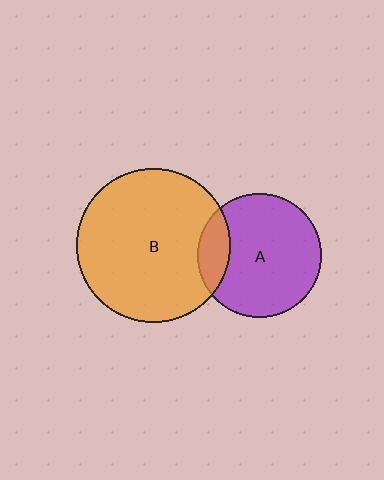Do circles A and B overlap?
Yes.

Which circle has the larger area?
Circle B (orange).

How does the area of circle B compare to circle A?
Approximately 1.5 times.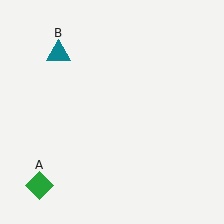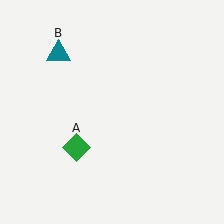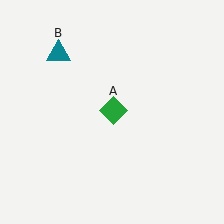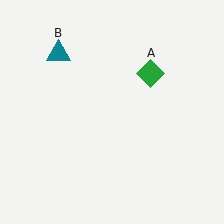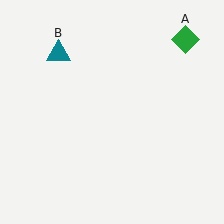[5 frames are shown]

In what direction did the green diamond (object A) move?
The green diamond (object A) moved up and to the right.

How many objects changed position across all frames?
1 object changed position: green diamond (object A).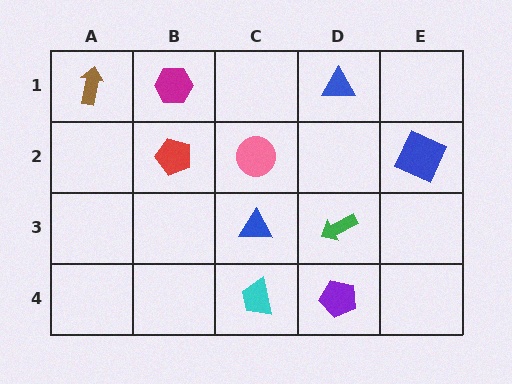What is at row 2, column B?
A red pentagon.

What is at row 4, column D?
A purple pentagon.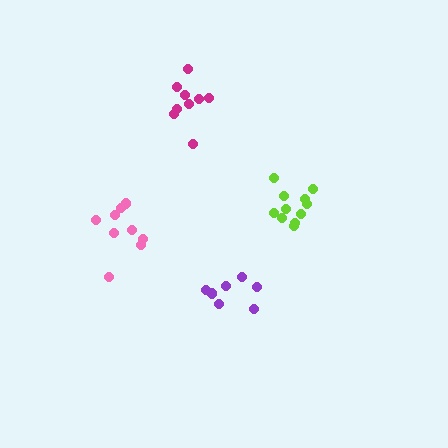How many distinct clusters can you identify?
There are 4 distinct clusters.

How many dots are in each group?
Group 1: 9 dots, Group 2: 9 dots, Group 3: 7 dots, Group 4: 11 dots (36 total).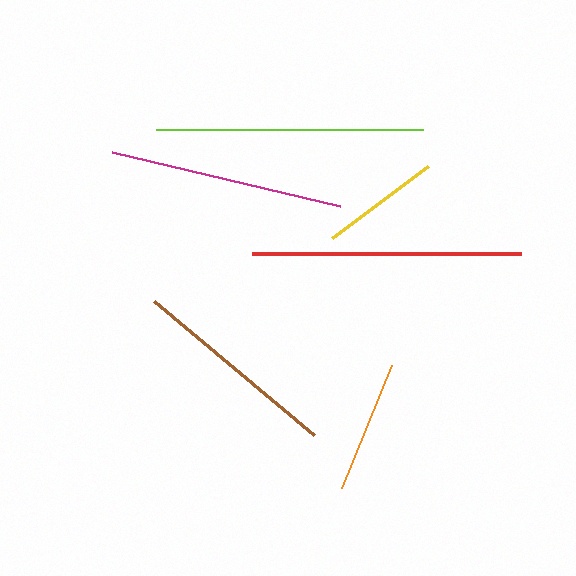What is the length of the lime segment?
The lime segment is approximately 267 pixels long.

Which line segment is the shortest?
The yellow line is the shortest at approximately 121 pixels.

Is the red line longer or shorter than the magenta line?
The red line is longer than the magenta line.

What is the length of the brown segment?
The brown segment is approximately 209 pixels long.